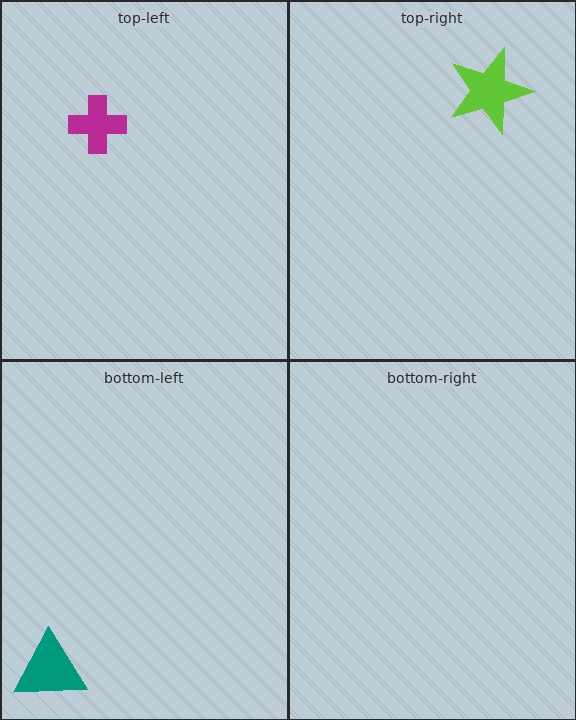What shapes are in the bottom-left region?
The teal triangle.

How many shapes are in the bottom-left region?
1.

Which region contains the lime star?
The top-right region.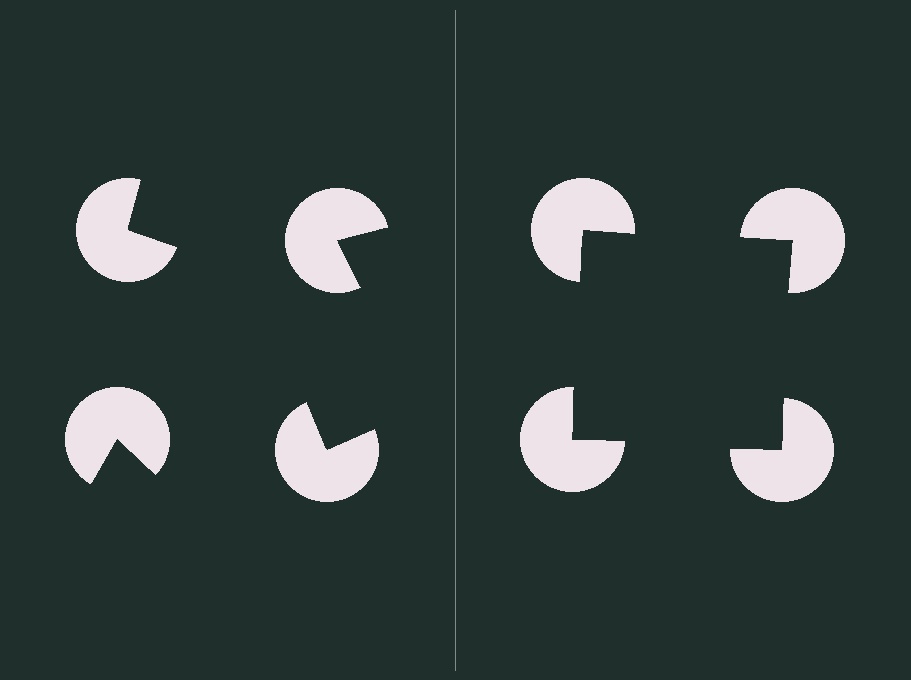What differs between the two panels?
The pac-man discs are positioned identically on both sides; only the wedge orientations differ. On the right they align to a square; on the left they are misaligned.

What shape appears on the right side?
An illusory square.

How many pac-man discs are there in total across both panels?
8 — 4 on each side.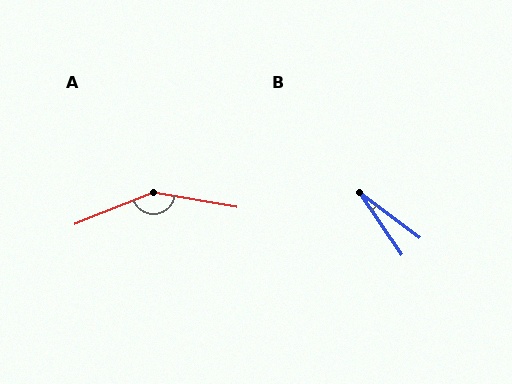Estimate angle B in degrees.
Approximately 19 degrees.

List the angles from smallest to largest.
B (19°), A (148°).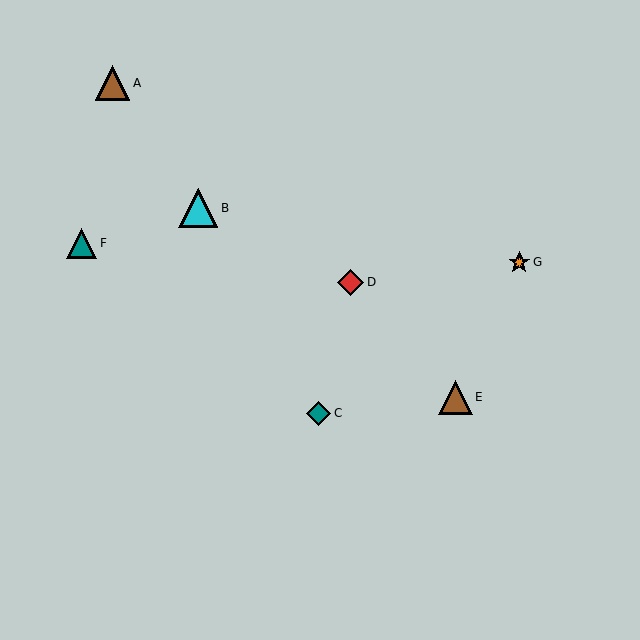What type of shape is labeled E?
Shape E is a brown triangle.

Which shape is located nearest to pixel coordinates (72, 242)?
The teal triangle (labeled F) at (82, 243) is nearest to that location.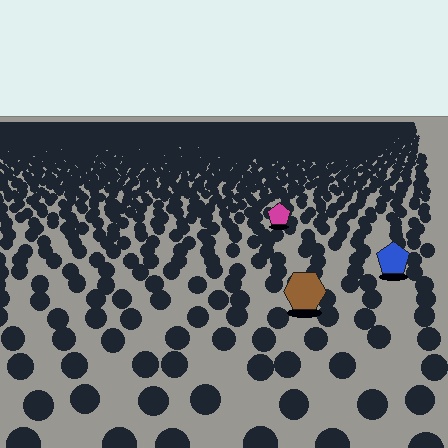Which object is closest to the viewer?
The brown hexagon is closest. The texture marks near it are larger and more spread out.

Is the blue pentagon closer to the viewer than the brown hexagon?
No. The brown hexagon is closer — you can tell from the texture gradient: the ground texture is coarser near it.